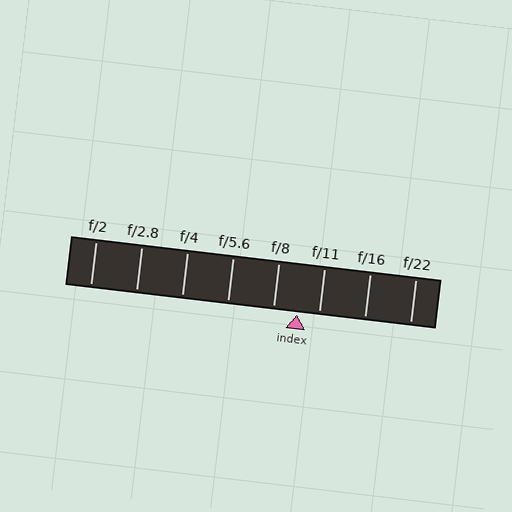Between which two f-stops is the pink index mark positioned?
The index mark is between f/8 and f/11.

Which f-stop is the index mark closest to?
The index mark is closest to f/11.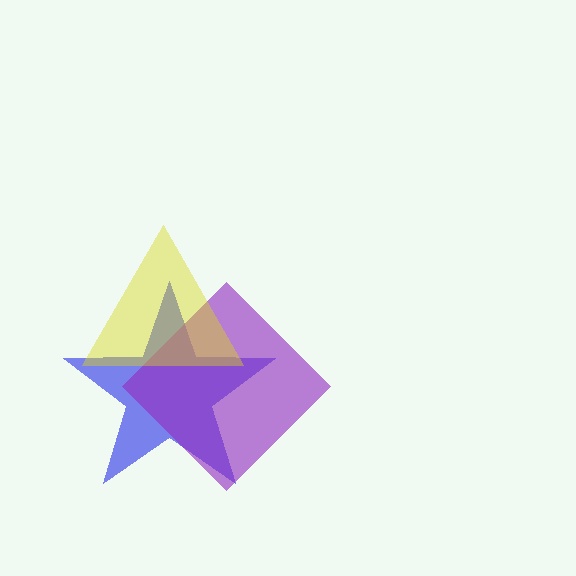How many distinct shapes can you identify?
There are 3 distinct shapes: a blue star, a purple diamond, a yellow triangle.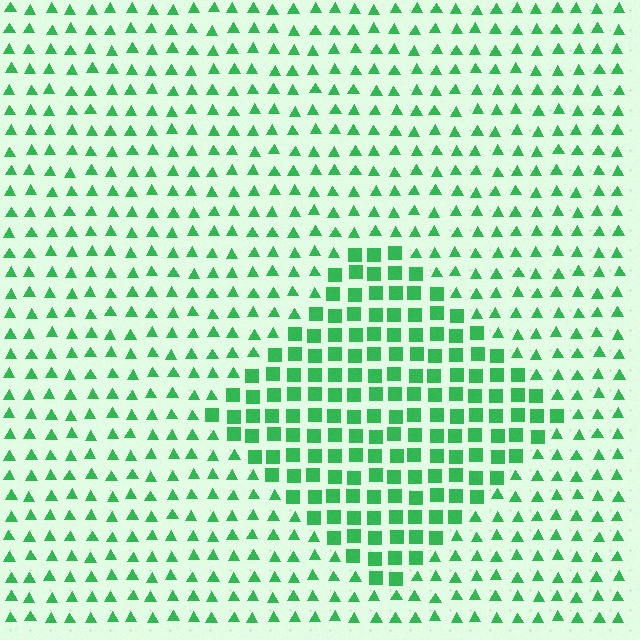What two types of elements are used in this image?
The image uses squares inside the diamond region and triangles outside it.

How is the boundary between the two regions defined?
The boundary is defined by a change in element shape: squares inside vs. triangles outside. All elements share the same color and spacing.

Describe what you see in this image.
The image is filled with small green elements arranged in a uniform grid. A diamond-shaped region contains squares, while the surrounding area contains triangles. The boundary is defined purely by the change in element shape.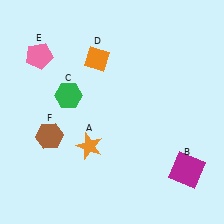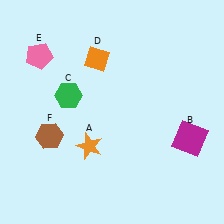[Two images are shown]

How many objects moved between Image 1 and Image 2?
1 object moved between the two images.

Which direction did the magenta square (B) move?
The magenta square (B) moved up.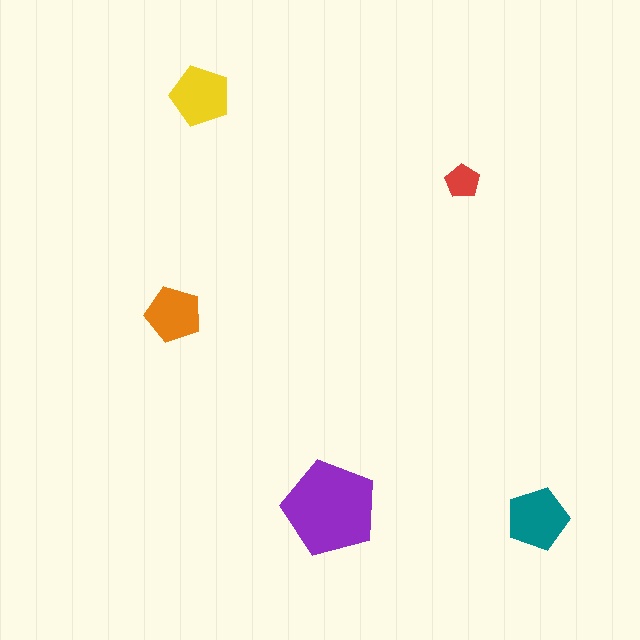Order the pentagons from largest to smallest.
the purple one, the teal one, the yellow one, the orange one, the red one.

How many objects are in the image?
There are 5 objects in the image.